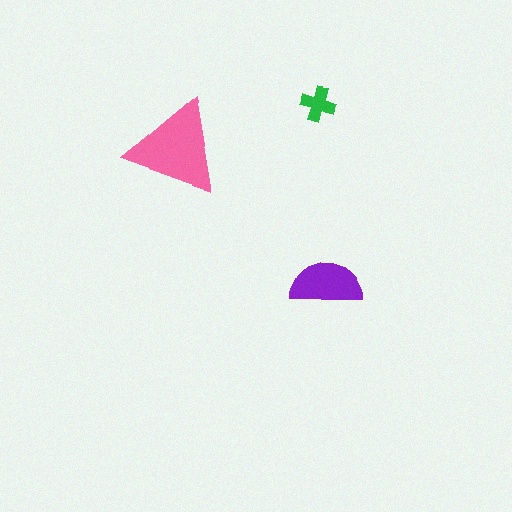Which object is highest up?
The green cross is topmost.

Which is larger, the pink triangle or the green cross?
The pink triangle.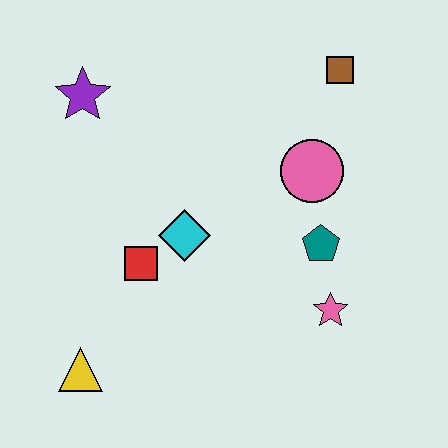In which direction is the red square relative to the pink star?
The red square is to the left of the pink star.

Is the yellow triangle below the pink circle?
Yes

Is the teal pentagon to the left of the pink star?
Yes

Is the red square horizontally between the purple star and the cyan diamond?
Yes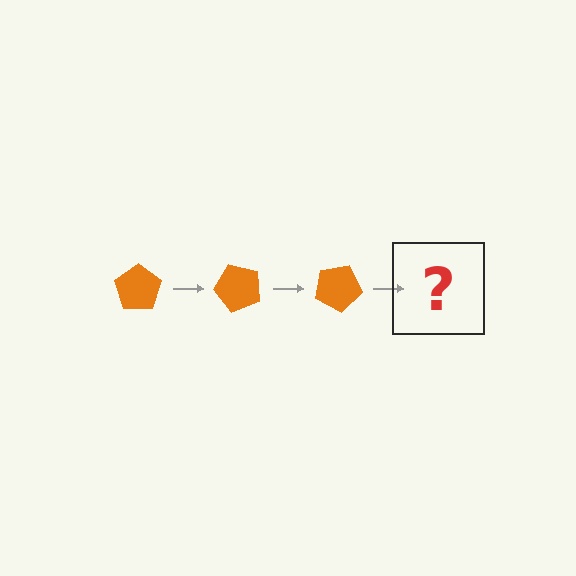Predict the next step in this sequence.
The next step is an orange pentagon rotated 150 degrees.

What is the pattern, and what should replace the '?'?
The pattern is that the pentagon rotates 50 degrees each step. The '?' should be an orange pentagon rotated 150 degrees.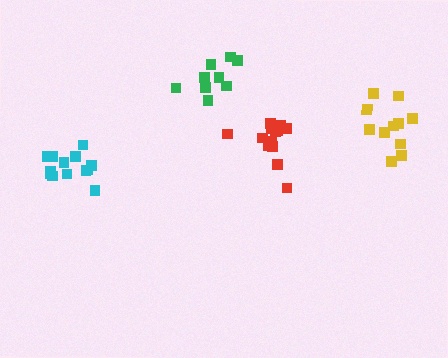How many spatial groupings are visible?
There are 4 spatial groupings.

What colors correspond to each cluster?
The clusters are colored: green, red, yellow, cyan.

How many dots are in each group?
Group 1: 9 dots, Group 2: 14 dots, Group 3: 11 dots, Group 4: 13 dots (47 total).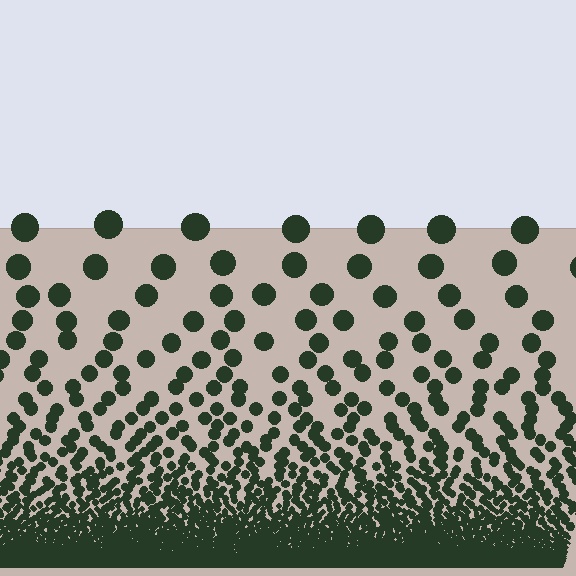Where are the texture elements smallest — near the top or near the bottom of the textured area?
Near the bottom.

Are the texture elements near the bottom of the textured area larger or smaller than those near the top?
Smaller. The gradient is inverted — elements near the bottom are smaller and denser.